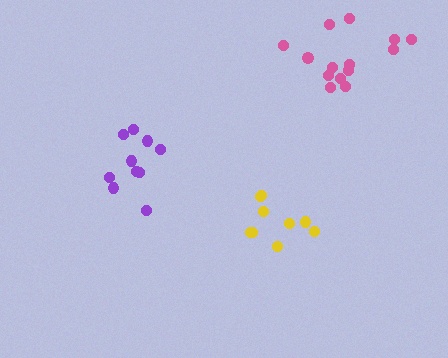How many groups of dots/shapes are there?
There are 3 groups.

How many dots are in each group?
Group 1: 9 dots, Group 2: 14 dots, Group 3: 10 dots (33 total).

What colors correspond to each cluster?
The clusters are colored: yellow, pink, purple.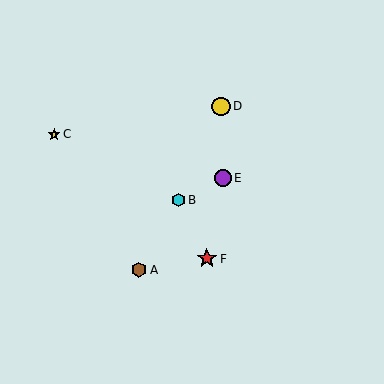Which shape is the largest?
The red star (labeled F) is the largest.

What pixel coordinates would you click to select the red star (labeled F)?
Click at (207, 259) to select the red star F.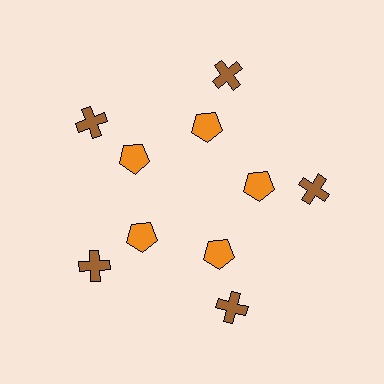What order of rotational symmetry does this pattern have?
This pattern has 5-fold rotational symmetry.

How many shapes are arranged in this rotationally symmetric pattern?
There are 10 shapes, arranged in 5 groups of 2.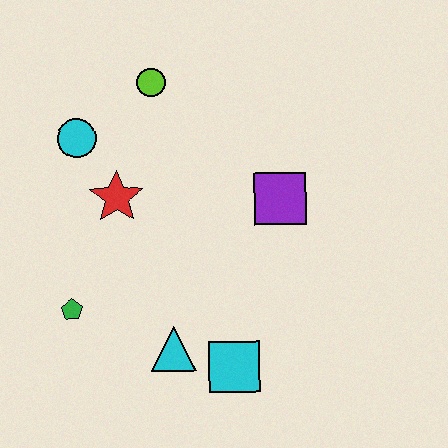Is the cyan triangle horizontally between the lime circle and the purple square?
Yes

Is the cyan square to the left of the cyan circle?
No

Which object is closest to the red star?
The cyan circle is closest to the red star.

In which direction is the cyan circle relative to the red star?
The cyan circle is above the red star.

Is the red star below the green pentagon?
No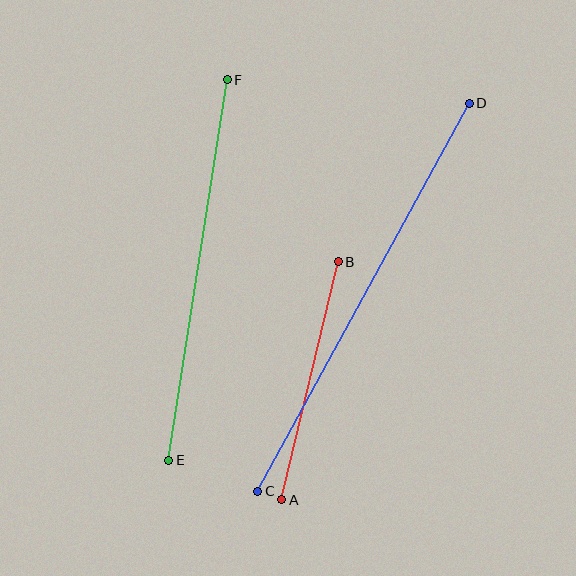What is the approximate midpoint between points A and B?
The midpoint is at approximately (310, 381) pixels.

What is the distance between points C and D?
The distance is approximately 442 pixels.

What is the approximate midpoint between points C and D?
The midpoint is at approximately (364, 297) pixels.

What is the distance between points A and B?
The distance is approximately 245 pixels.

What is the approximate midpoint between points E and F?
The midpoint is at approximately (198, 270) pixels.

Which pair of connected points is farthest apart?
Points C and D are farthest apart.